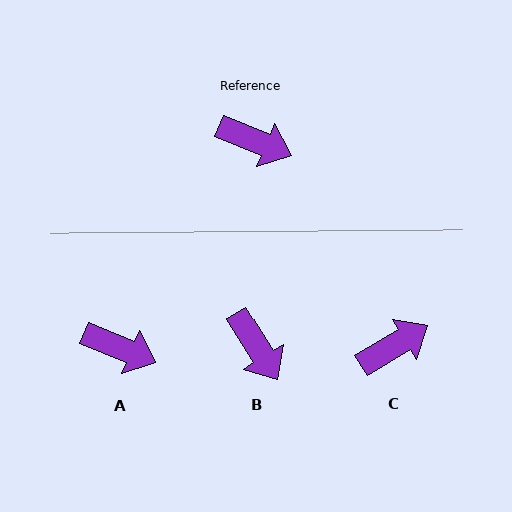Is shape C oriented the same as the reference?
No, it is off by about 54 degrees.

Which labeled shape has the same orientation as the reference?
A.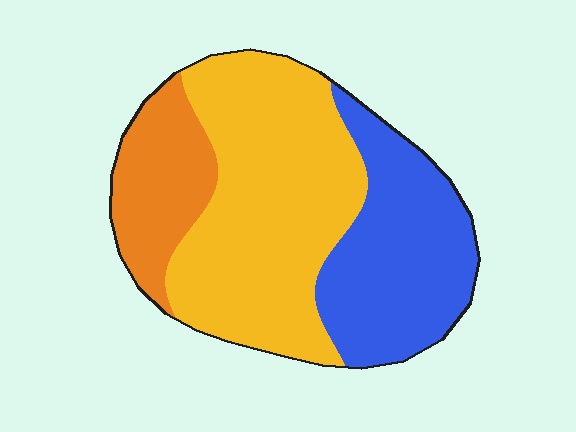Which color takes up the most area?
Yellow, at roughly 50%.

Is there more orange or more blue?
Blue.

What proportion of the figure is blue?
Blue covers roughly 30% of the figure.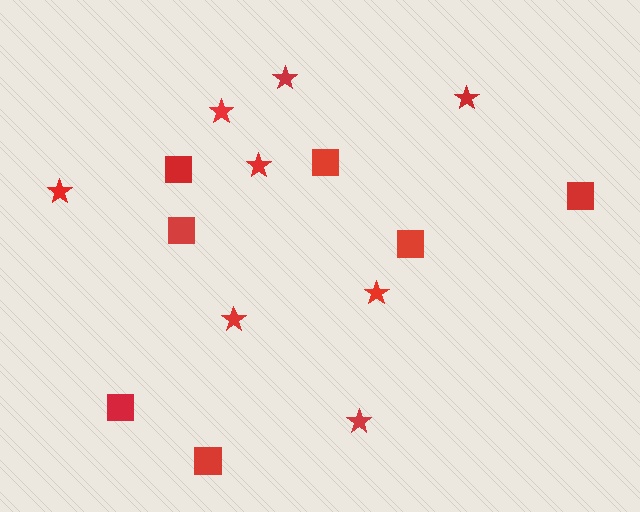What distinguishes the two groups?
There are 2 groups: one group of squares (7) and one group of stars (8).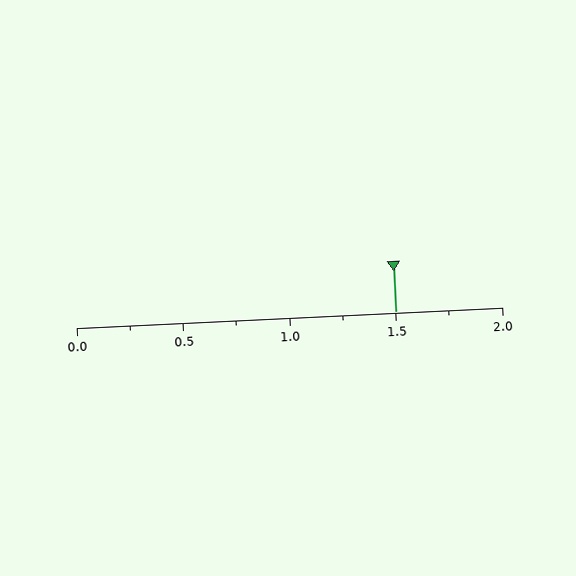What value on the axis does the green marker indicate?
The marker indicates approximately 1.5.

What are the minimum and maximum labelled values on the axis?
The axis runs from 0.0 to 2.0.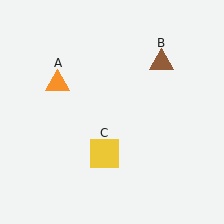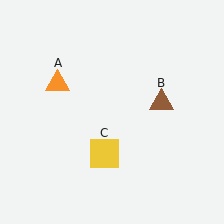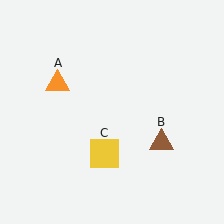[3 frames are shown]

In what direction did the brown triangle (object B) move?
The brown triangle (object B) moved down.